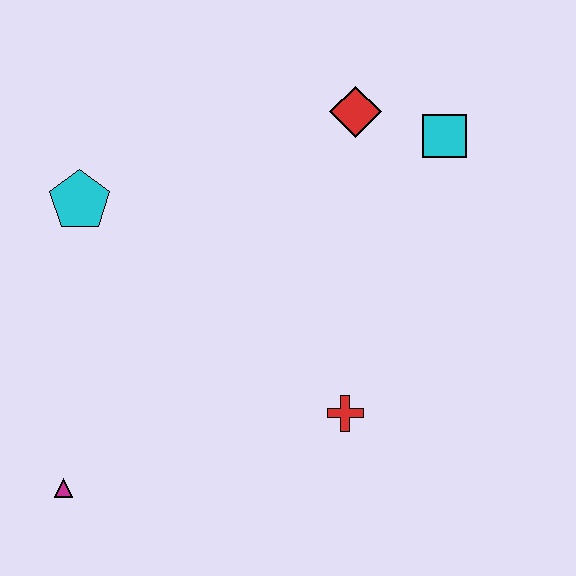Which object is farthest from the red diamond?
The magenta triangle is farthest from the red diamond.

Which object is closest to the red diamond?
The cyan square is closest to the red diamond.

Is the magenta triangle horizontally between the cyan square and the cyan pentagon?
No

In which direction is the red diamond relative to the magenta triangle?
The red diamond is above the magenta triangle.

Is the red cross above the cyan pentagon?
No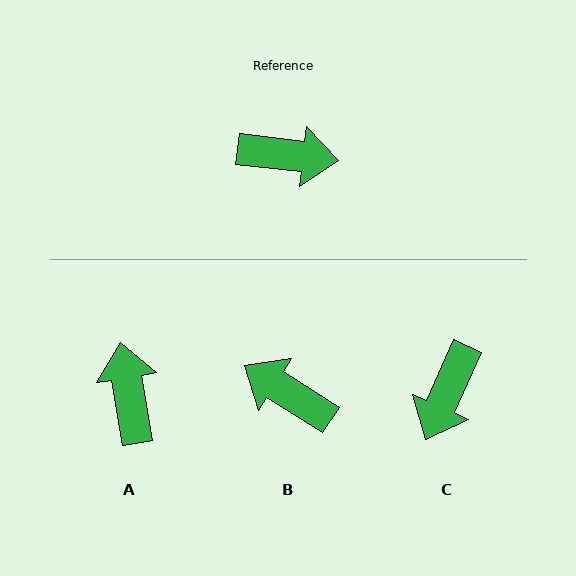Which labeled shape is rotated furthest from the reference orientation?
B, about 154 degrees away.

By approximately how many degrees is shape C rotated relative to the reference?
Approximately 108 degrees clockwise.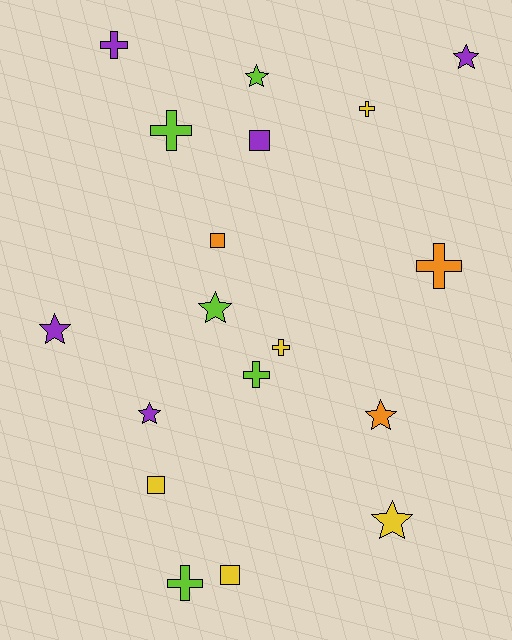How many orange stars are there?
There is 1 orange star.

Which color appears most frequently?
Lime, with 5 objects.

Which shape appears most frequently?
Cross, with 7 objects.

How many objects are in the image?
There are 18 objects.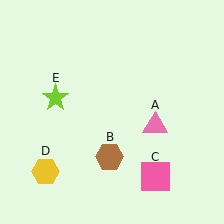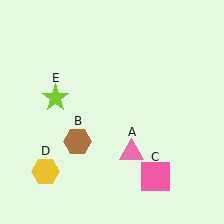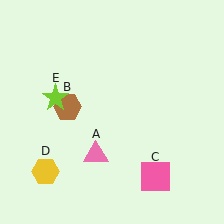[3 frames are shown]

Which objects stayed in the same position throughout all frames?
Pink square (object C) and yellow hexagon (object D) and lime star (object E) remained stationary.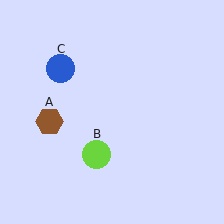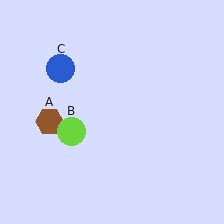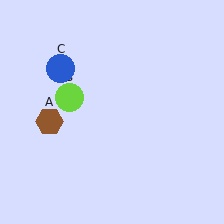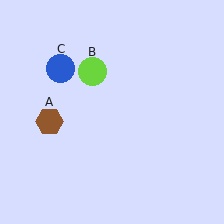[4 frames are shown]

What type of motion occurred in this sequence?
The lime circle (object B) rotated clockwise around the center of the scene.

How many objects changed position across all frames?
1 object changed position: lime circle (object B).